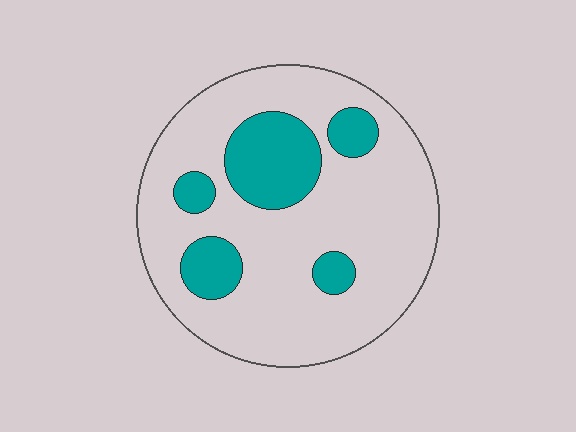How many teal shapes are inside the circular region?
5.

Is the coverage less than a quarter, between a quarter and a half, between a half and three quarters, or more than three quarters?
Less than a quarter.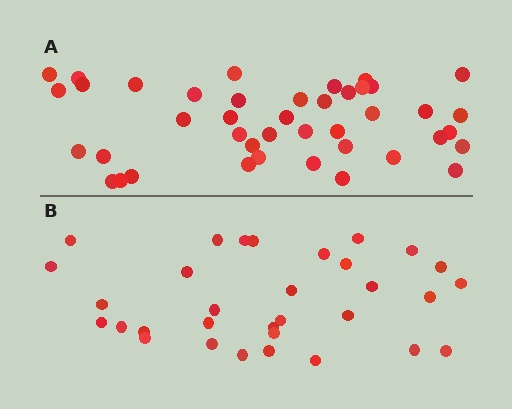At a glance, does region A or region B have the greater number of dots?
Region A (the top region) has more dots.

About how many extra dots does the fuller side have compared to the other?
Region A has roughly 10 or so more dots than region B.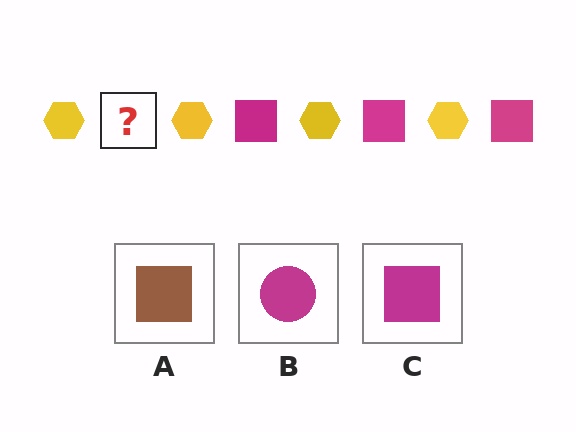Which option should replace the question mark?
Option C.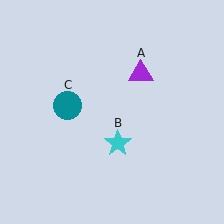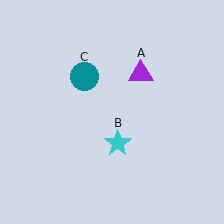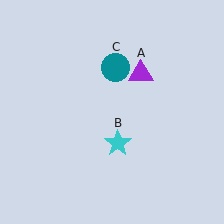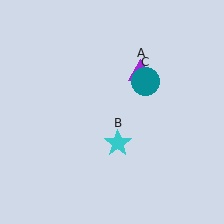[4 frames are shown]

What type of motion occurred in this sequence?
The teal circle (object C) rotated clockwise around the center of the scene.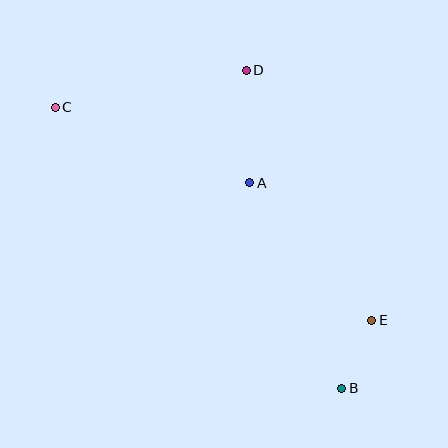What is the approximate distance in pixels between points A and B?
The distance between A and B is approximately 225 pixels.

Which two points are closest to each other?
Points B and E are closest to each other.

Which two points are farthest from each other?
Points B and C are farthest from each other.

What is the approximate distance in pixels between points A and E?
The distance between A and E is approximately 184 pixels.